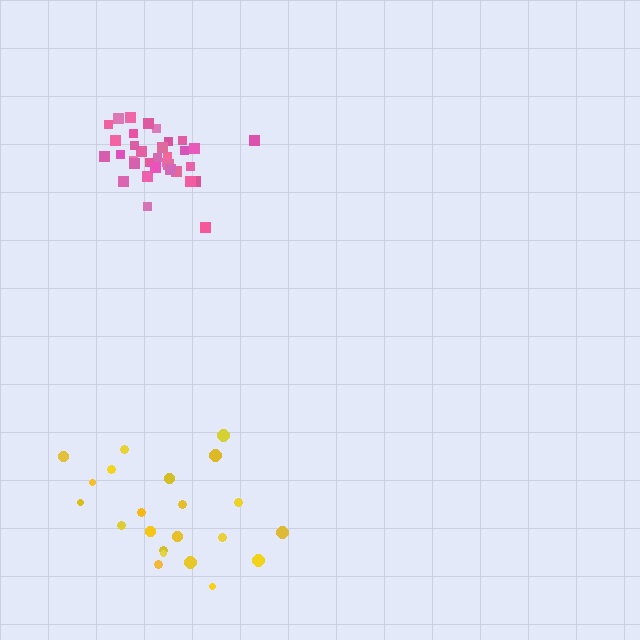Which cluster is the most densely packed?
Pink.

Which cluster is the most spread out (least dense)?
Yellow.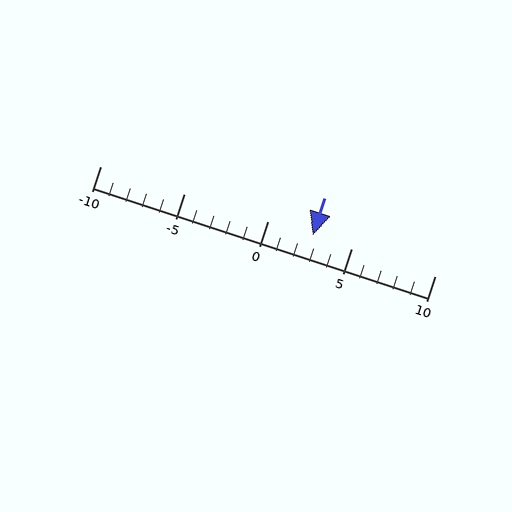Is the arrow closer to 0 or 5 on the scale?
The arrow is closer to 5.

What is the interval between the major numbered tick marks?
The major tick marks are spaced 5 units apart.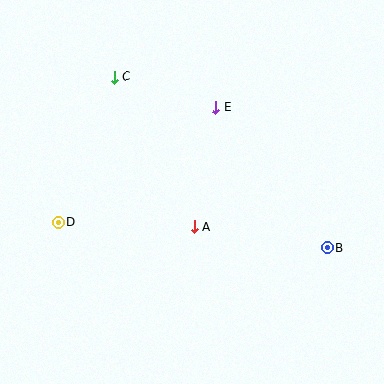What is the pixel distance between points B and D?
The distance between B and D is 271 pixels.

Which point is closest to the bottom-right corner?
Point B is closest to the bottom-right corner.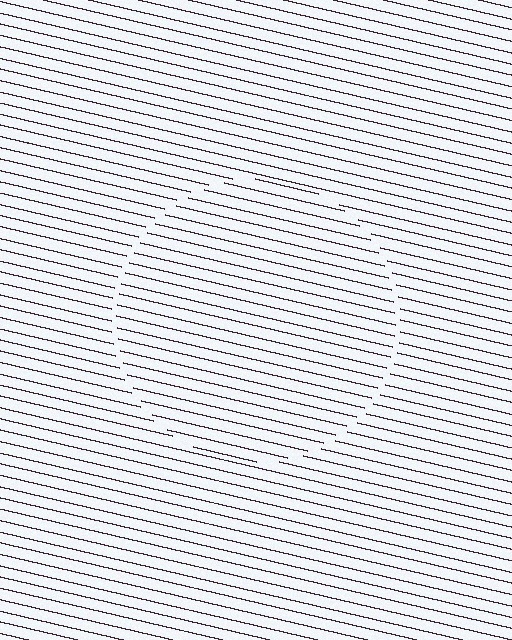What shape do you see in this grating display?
An illusory circle. The interior of the shape contains the same grating, shifted by half a period — the contour is defined by the phase discontinuity where line-ends from the inner and outer gratings abut.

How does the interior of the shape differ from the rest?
The interior of the shape contains the same grating, shifted by half a period — the contour is defined by the phase discontinuity where line-ends from the inner and outer gratings abut.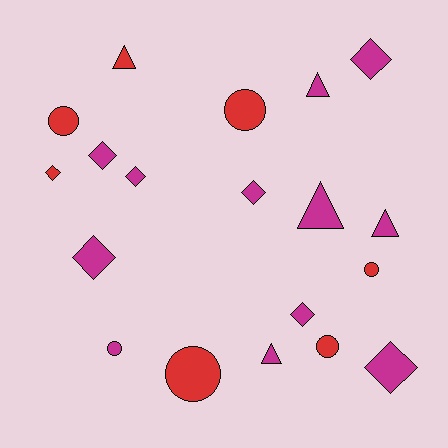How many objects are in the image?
There are 19 objects.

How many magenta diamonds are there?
There are 7 magenta diamonds.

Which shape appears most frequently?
Diamond, with 8 objects.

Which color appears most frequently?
Magenta, with 12 objects.